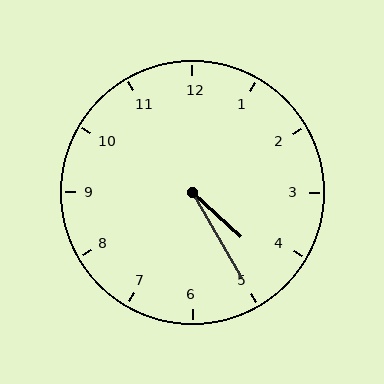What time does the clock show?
4:25.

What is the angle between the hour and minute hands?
Approximately 18 degrees.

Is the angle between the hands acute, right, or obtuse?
It is acute.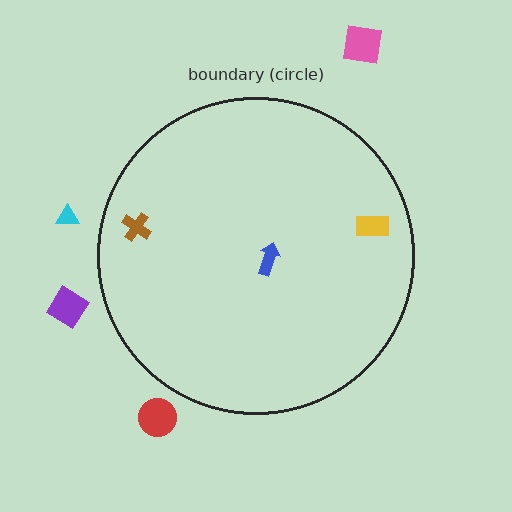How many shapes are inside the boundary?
3 inside, 4 outside.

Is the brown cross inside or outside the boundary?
Inside.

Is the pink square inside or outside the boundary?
Outside.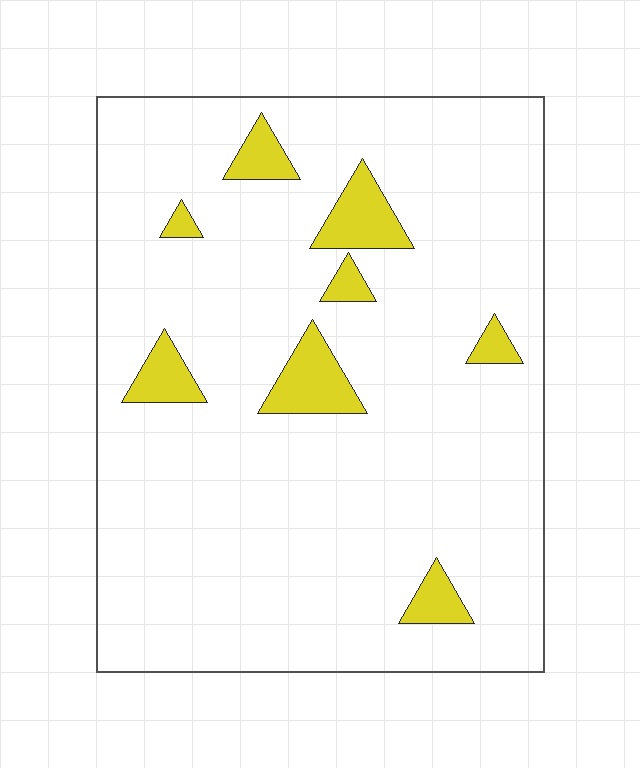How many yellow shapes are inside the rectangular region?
8.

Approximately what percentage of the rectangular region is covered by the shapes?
Approximately 10%.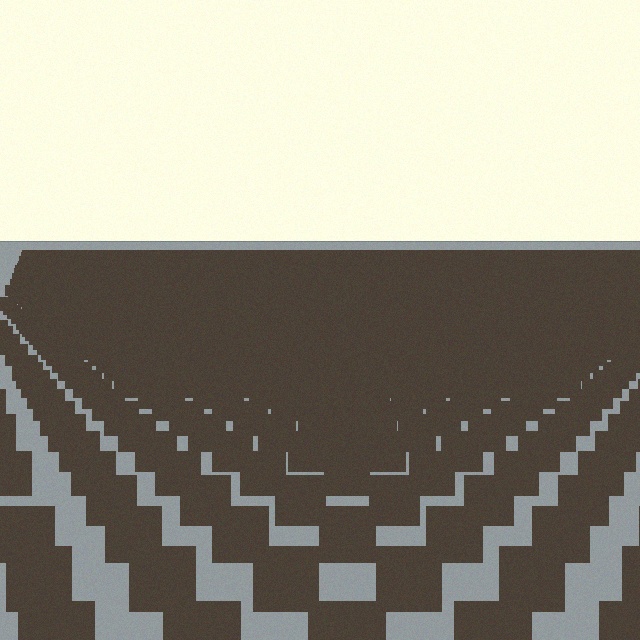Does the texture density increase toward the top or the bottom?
Density increases toward the top.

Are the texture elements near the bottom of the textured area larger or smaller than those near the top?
Larger. Near the bottom, elements are closer to the viewer and appear at a bigger on-screen size.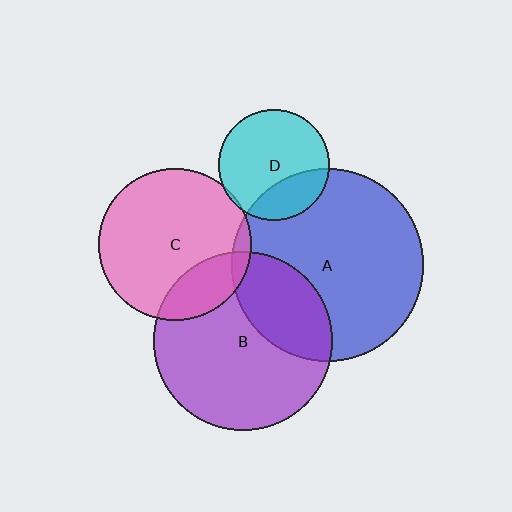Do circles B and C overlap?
Yes.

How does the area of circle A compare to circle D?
Approximately 3.0 times.